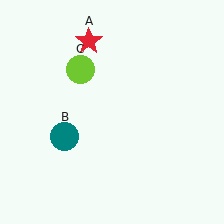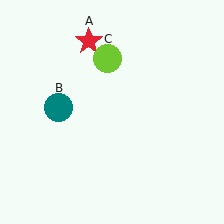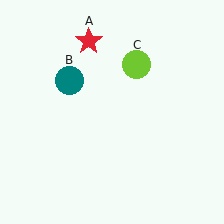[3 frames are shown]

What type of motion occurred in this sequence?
The teal circle (object B), lime circle (object C) rotated clockwise around the center of the scene.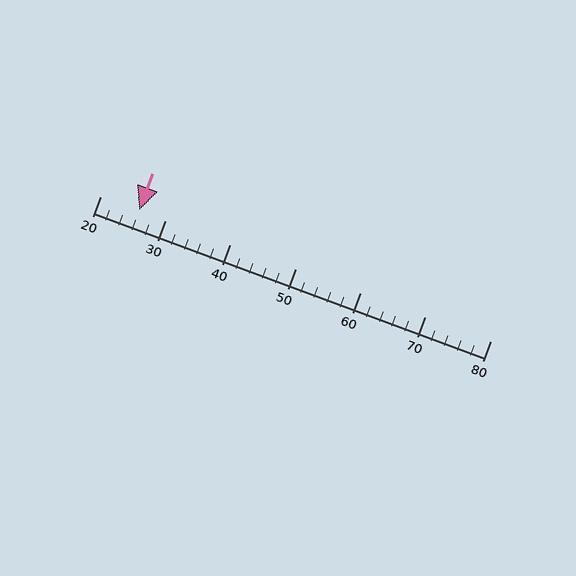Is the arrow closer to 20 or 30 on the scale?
The arrow is closer to 30.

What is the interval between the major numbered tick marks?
The major tick marks are spaced 10 units apart.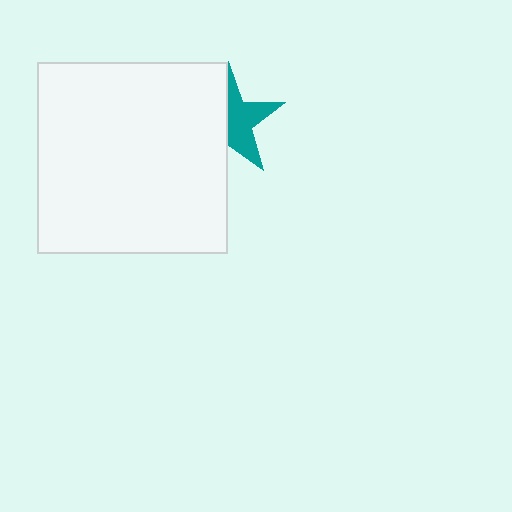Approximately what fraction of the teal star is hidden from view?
Roughly 49% of the teal star is hidden behind the white square.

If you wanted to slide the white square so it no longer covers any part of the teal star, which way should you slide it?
Slide it left — that is the most direct way to separate the two shapes.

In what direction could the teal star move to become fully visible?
The teal star could move right. That would shift it out from behind the white square entirely.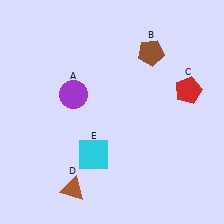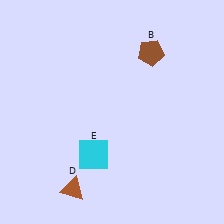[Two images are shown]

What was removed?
The purple circle (A), the red pentagon (C) were removed in Image 2.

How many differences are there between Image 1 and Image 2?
There are 2 differences between the two images.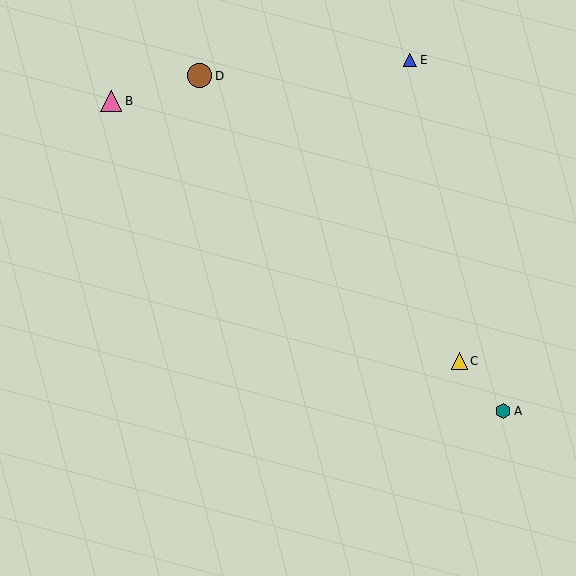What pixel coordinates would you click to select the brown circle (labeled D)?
Click at (200, 76) to select the brown circle D.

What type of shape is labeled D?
Shape D is a brown circle.